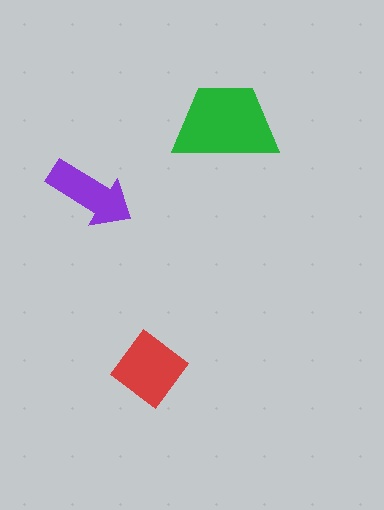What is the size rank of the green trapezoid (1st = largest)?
1st.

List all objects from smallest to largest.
The purple arrow, the red diamond, the green trapezoid.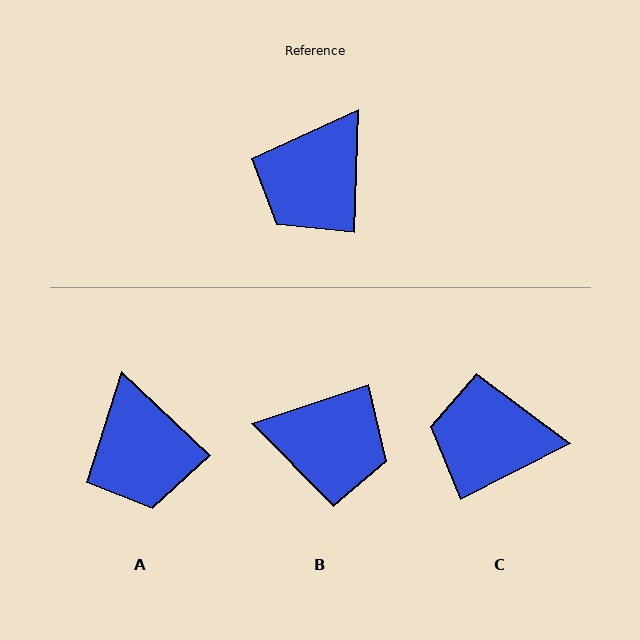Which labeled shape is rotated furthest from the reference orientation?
B, about 110 degrees away.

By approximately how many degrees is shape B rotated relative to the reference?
Approximately 110 degrees counter-clockwise.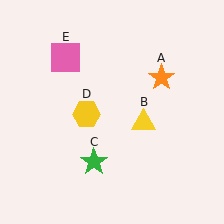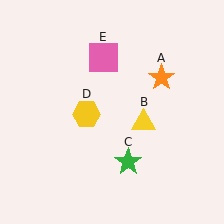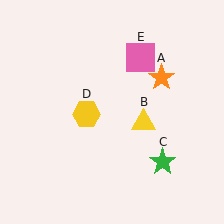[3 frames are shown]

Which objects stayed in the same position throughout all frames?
Orange star (object A) and yellow triangle (object B) and yellow hexagon (object D) remained stationary.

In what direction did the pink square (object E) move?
The pink square (object E) moved right.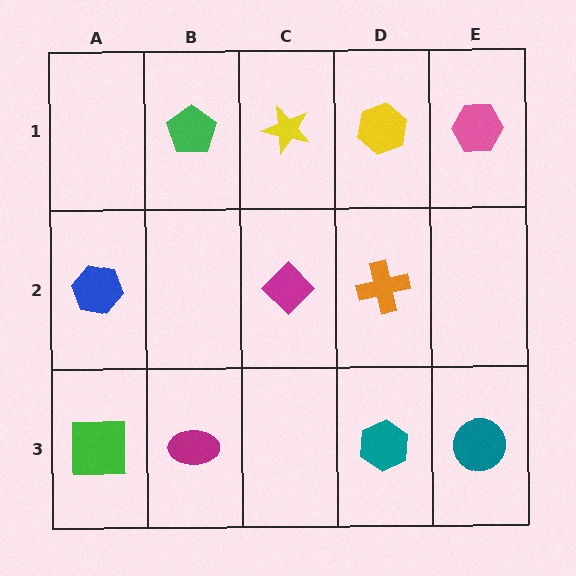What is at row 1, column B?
A green pentagon.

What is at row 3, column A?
A green square.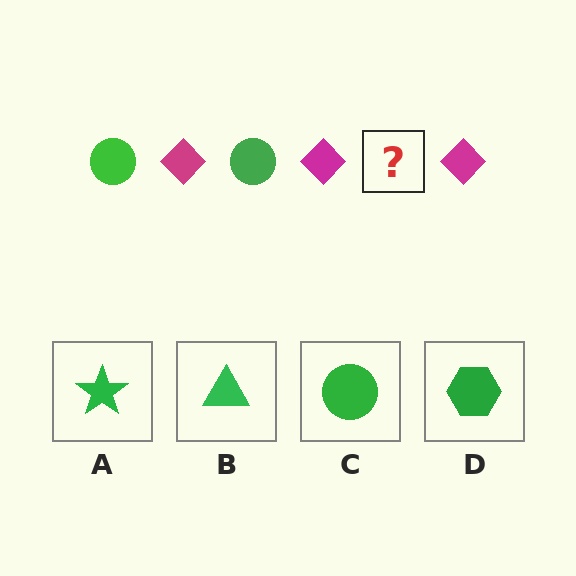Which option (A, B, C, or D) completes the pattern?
C.